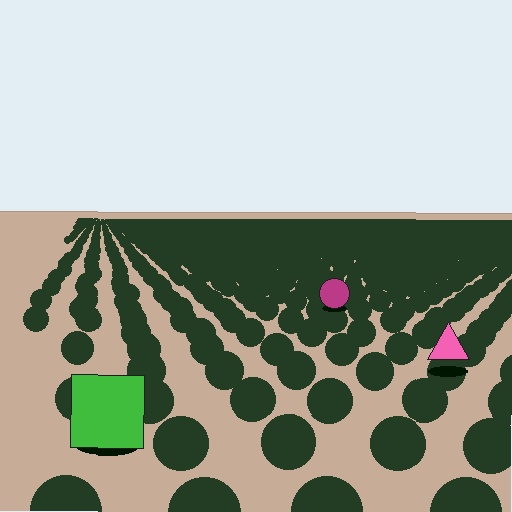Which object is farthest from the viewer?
The magenta circle is farthest from the viewer. It appears smaller and the ground texture around it is denser.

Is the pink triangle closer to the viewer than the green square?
No. The green square is closer — you can tell from the texture gradient: the ground texture is coarser near it.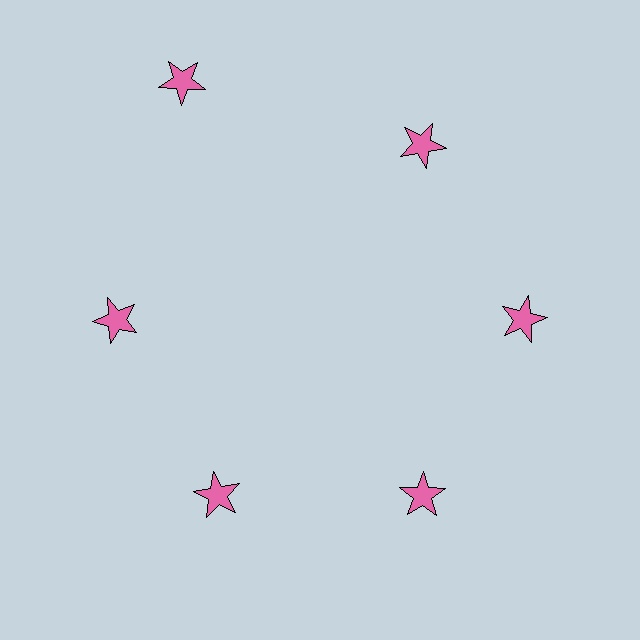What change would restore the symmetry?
The symmetry would be restored by moving it inward, back onto the ring so that all 6 stars sit at equal angles and equal distance from the center.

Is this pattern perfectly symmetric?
No. The 6 pink stars are arranged in a ring, but one element near the 11 o'clock position is pushed outward from the center, breaking the 6-fold rotational symmetry.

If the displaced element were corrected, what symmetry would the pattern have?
It would have 6-fold rotational symmetry — the pattern would map onto itself every 60 degrees.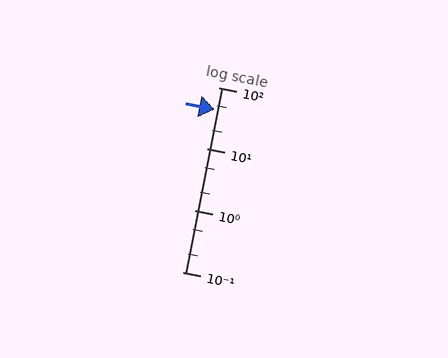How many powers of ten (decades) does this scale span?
The scale spans 3 decades, from 0.1 to 100.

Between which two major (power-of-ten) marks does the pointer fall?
The pointer is between 10 and 100.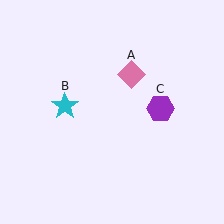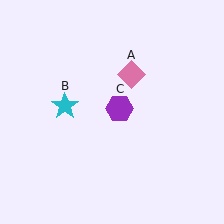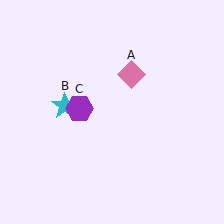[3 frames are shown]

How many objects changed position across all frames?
1 object changed position: purple hexagon (object C).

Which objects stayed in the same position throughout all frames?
Pink diamond (object A) and cyan star (object B) remained stationary.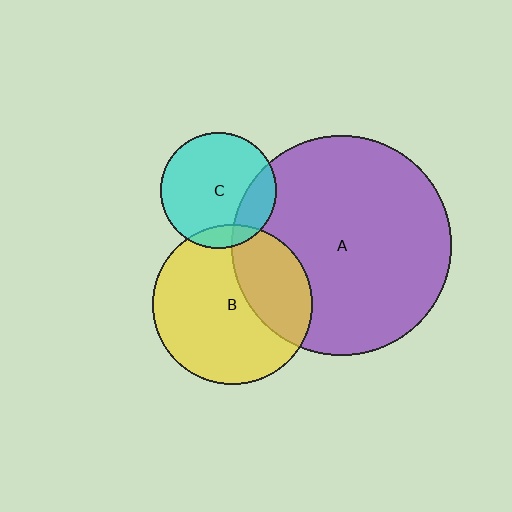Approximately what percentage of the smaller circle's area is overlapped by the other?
Approximately 10%.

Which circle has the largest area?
Circle A (purple).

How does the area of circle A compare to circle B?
Approximately 1.9 times.